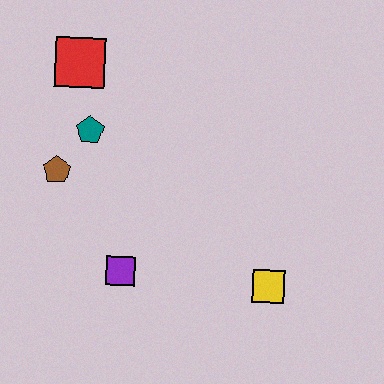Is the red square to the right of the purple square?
No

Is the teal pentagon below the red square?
Yes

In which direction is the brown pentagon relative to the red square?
The brown pentagon is below the red square.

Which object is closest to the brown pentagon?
The teal pentagon is closest to the brown pentagon.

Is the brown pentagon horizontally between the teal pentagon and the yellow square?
No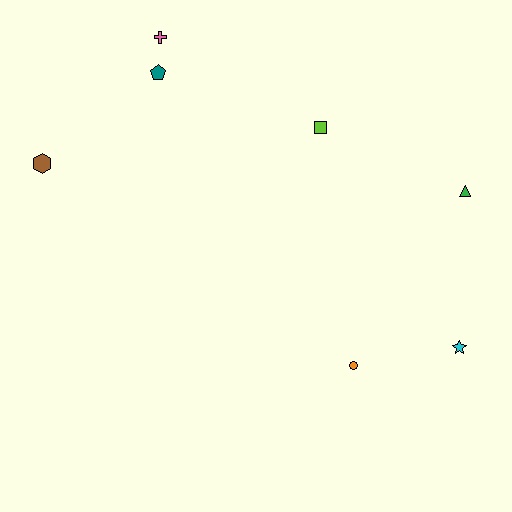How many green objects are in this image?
There is 1 green object.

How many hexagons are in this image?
There is 1 hexagon.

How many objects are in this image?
There are 7 objects.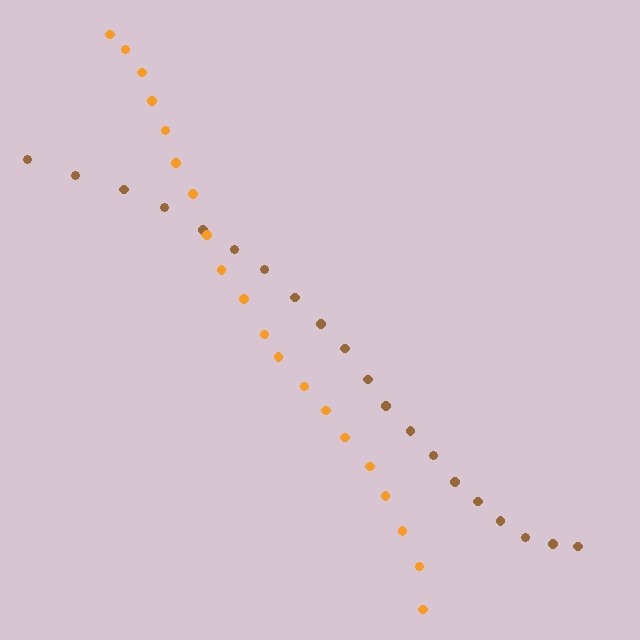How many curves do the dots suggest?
There are 2 distinct paths.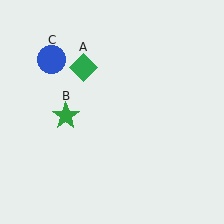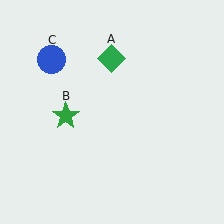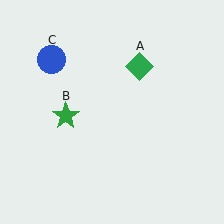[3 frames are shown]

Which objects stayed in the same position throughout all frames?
Green star (object B) and blue circle (object C) remained stationary.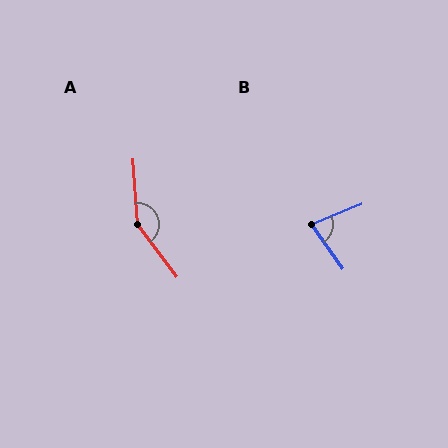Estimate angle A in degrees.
Approximately 147 degrees.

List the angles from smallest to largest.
B (77°), A (147°).